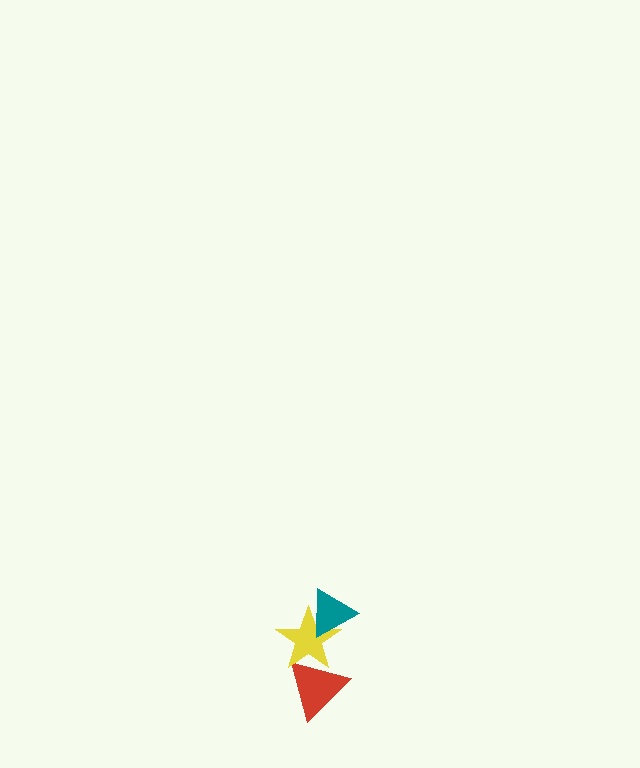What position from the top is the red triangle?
The red triangle is 3rd from the top.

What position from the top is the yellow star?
The yellow star is 2nd from the top.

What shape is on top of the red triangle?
The yellow star is on top of the red triangle.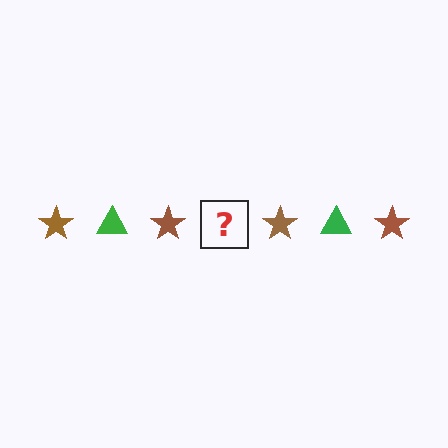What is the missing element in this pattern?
The missing element is a green triangle.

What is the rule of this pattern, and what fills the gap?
The rule is that the pattern alternates between brown star and green triangle. The gap should be filled with a green triangle.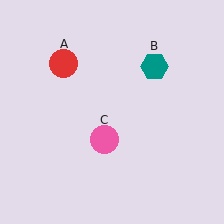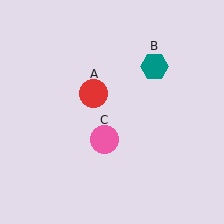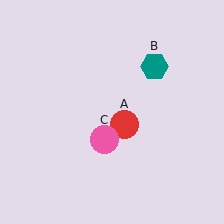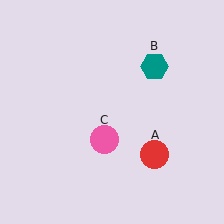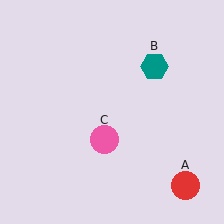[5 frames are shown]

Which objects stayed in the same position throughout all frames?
Teal hexagon (object B) and pink circle (object C) remained stationary.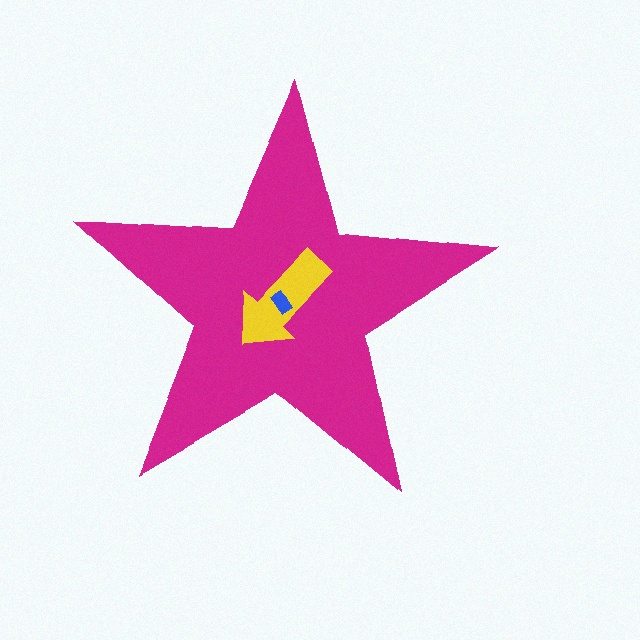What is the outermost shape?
The magenta star.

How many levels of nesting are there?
3.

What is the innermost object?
The blue rectangle.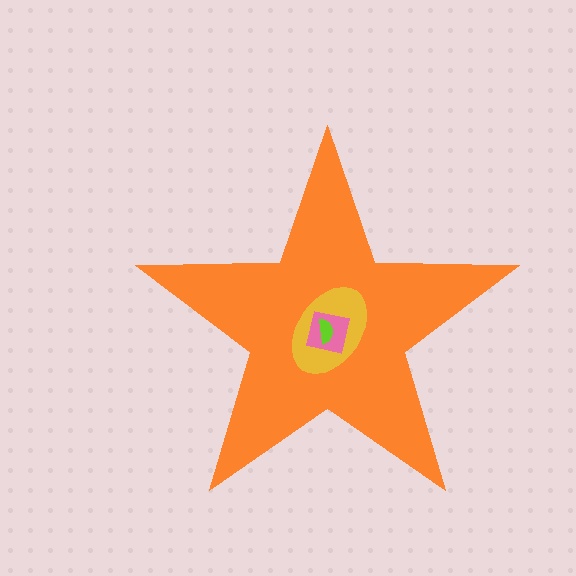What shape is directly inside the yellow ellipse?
The pink square.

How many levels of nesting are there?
4.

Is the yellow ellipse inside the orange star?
Yes.